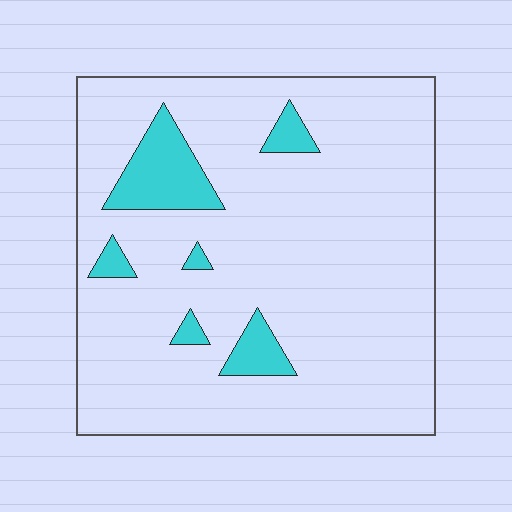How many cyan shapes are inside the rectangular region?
6.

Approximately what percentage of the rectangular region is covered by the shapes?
Approximately 10%.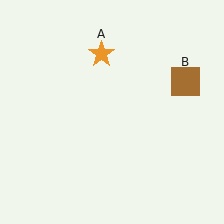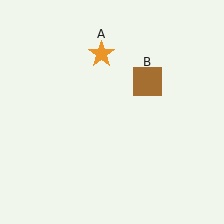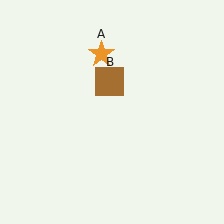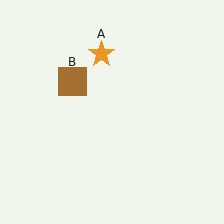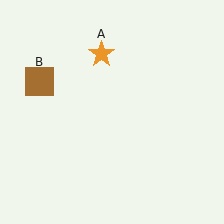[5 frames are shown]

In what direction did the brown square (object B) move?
The brown square (object B) moved left.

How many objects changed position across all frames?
1 object changed position: brown square (object B).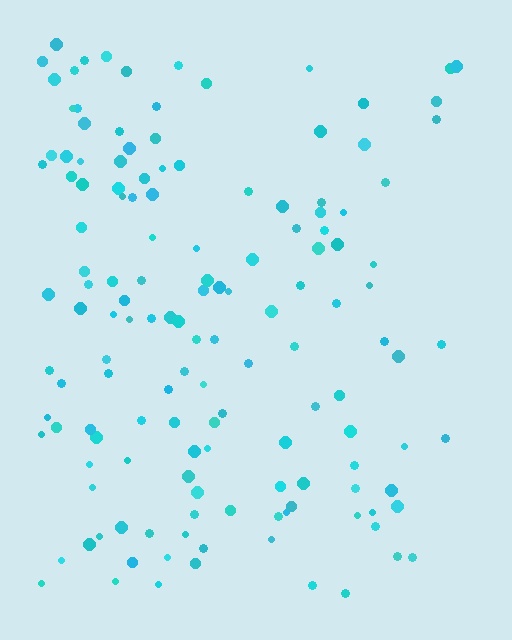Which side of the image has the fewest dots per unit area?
The right.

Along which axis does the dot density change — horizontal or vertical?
Horizontal.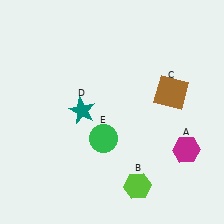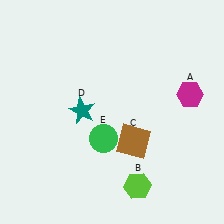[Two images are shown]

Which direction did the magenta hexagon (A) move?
The magenta hexagon (A) moved up.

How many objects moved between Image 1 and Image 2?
2 objects moved between the two images.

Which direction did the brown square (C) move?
The brown square (C) moved down.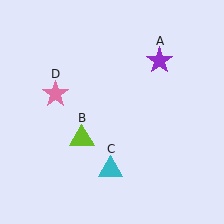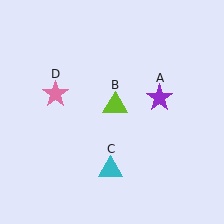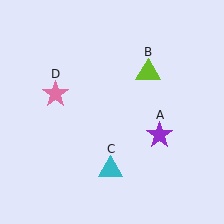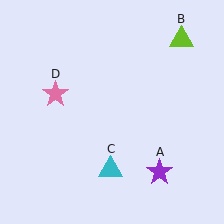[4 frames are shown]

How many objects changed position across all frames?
2 objects changed position: purple star (object A), lime triangle (object B).